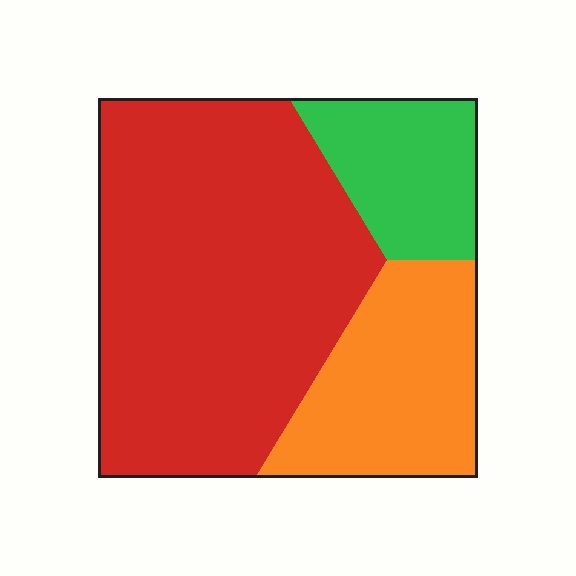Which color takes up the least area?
Green, at roughly 15%.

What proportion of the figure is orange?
Orange covers about 25% of the figure.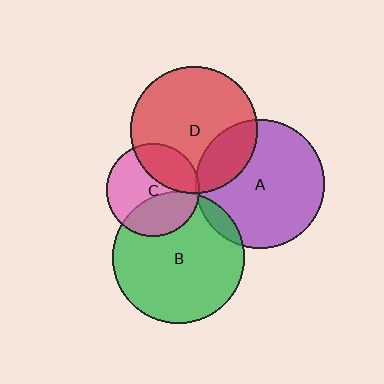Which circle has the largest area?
Circle B (green).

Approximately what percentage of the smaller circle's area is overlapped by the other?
Approximately 5%.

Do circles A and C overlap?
Yes.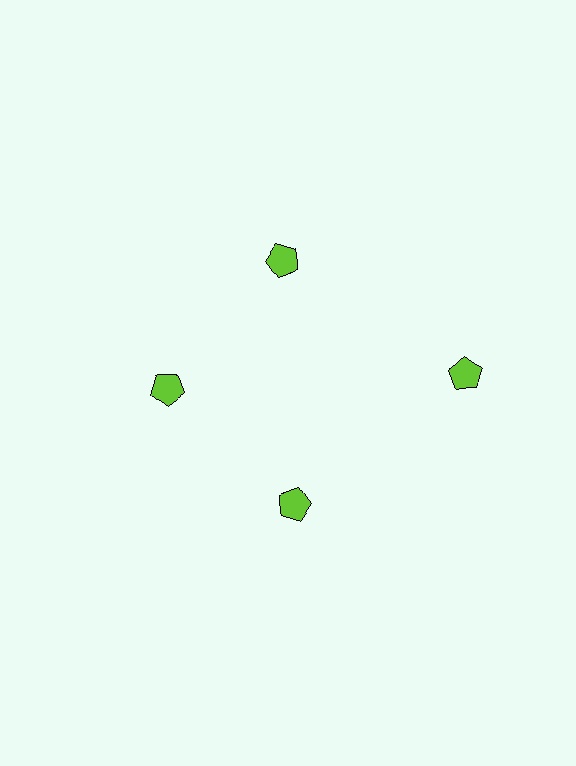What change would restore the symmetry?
The symmetry would be restored by moving it inward, back onto the ring so that all 4 pentagons sit at equal angles and equal distance from the center.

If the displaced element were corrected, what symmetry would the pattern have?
It would have 4-fold rotational symmetry — the pattern would map onto itself every 90 degrees.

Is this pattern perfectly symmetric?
No. The 4 lime pentagons are arranged in a ring, but one element near the 3 o'clock position is pushed outward from the center, breaking the 4-fold rotational symmetry.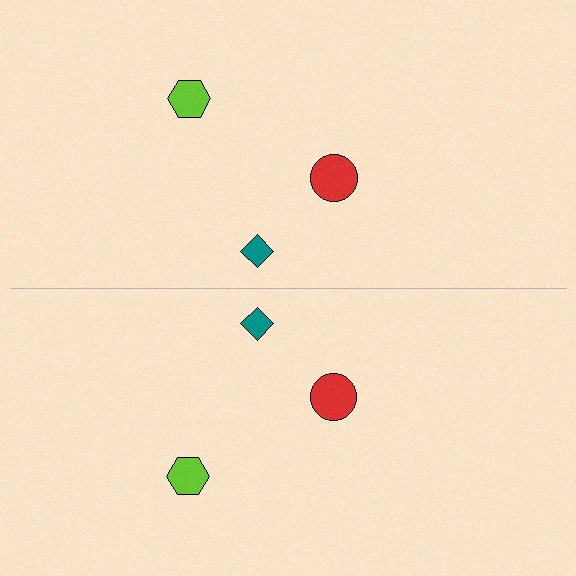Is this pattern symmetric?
Yes, this pattern has bilateral (reflection) symmetry.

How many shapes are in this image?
There are 6 shapes in this image.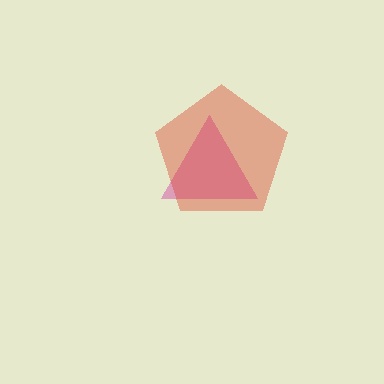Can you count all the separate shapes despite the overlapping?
Yes, there are 2 separate shapes.